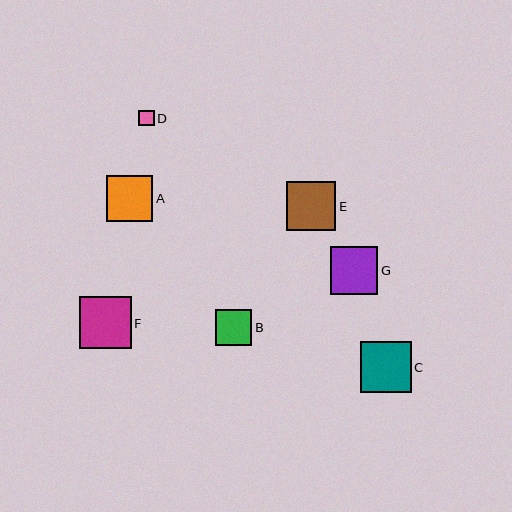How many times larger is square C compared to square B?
Square C is approximately 1.4 times the size of square B.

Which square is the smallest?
Square D is the smallest with a size of approximately 16 pixels.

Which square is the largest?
Square F is the largest with a size of approximately 51 pixels.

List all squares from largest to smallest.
From largest to smallest: F, C, E, G, A, B, D.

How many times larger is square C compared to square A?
Square C is approximately 1.1 times the size of square A.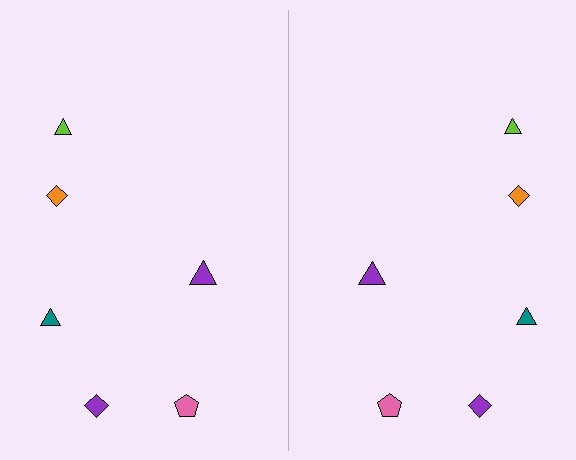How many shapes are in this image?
There are 12 shapes in this image.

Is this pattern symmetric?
Yes, this pattern has bilateral (reflection) symmetry.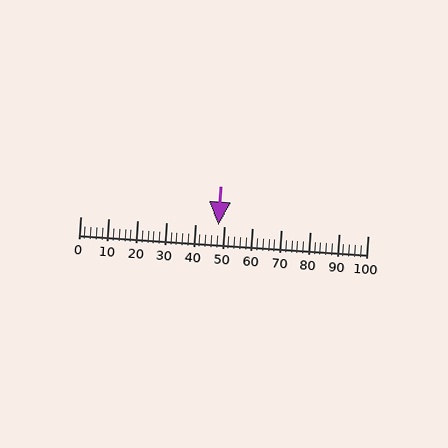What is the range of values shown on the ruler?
The ruler shows values from 0 to 100.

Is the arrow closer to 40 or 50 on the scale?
The arrow is closer to 50.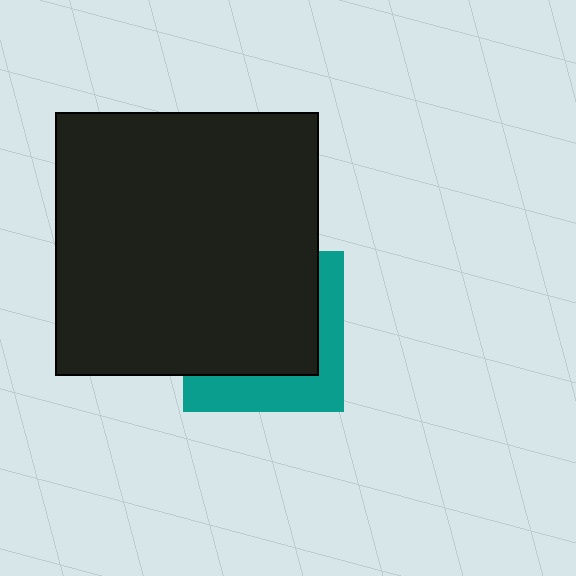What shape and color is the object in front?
The object in front is a black square.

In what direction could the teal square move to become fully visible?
The teal square could move toward the lower-right. That would shift it out from behind the black square entirely.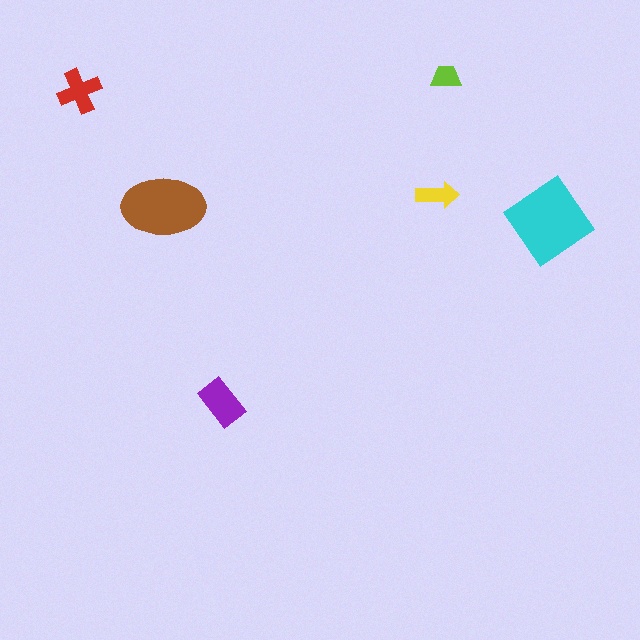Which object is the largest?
The cyan diamond.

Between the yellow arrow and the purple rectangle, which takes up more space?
The purple rectangle.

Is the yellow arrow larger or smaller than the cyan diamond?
Smaller.